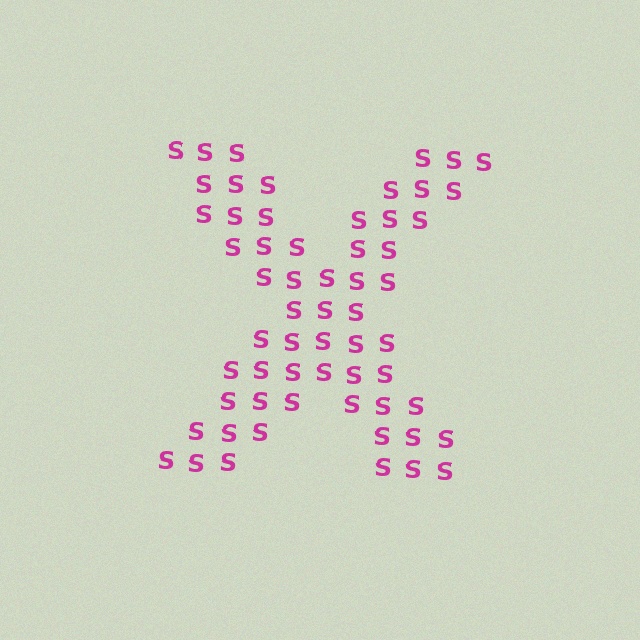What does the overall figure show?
The overall figure shows the letter X.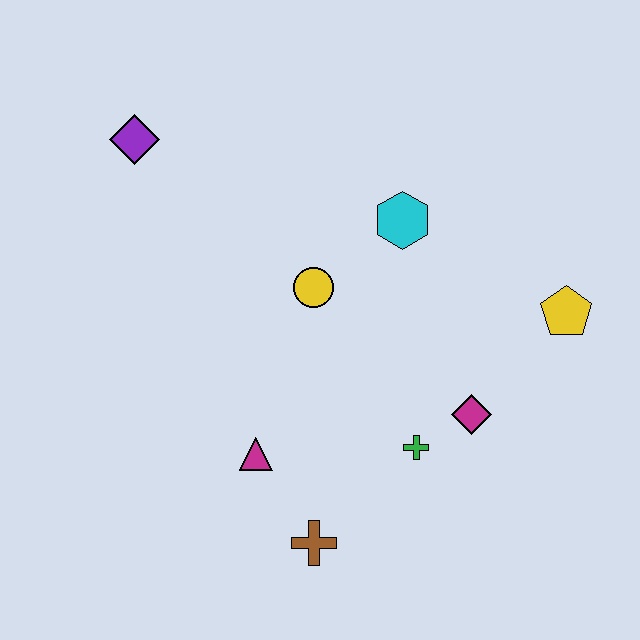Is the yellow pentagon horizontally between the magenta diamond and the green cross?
No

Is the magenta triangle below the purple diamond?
Yes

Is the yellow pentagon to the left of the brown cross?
No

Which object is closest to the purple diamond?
The yellow circle is closest to the purple diamond.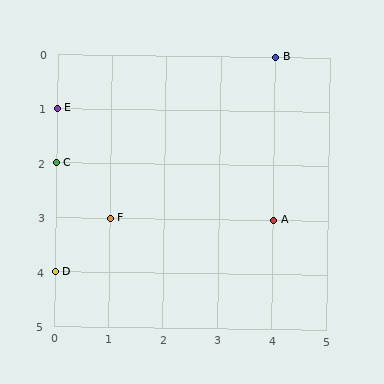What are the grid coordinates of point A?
Point A is at grid coordinates (4, 3).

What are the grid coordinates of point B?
Point B is at grid coordinates (4, 0).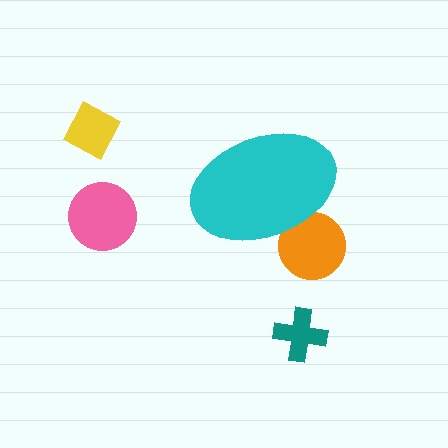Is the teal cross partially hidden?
No, the teal cross is fully visible.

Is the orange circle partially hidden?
Yes, the orange circle is partially hidden behind the cyan ellipse.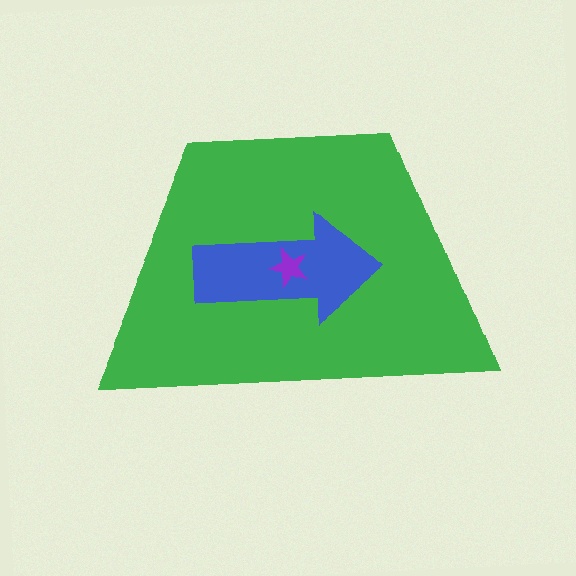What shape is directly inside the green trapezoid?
The blue arrow.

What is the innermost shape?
The purple star.